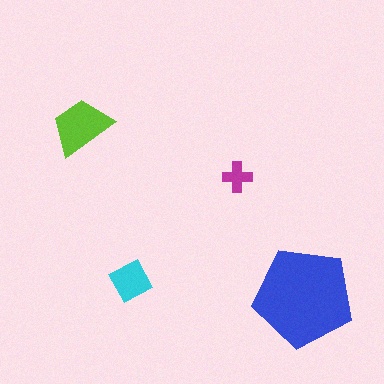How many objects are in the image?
There are 4 objects in the image.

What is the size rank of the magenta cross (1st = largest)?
4th.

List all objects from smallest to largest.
The magenta cross, the cyan square, the lime trapezoid, the blue pentagon.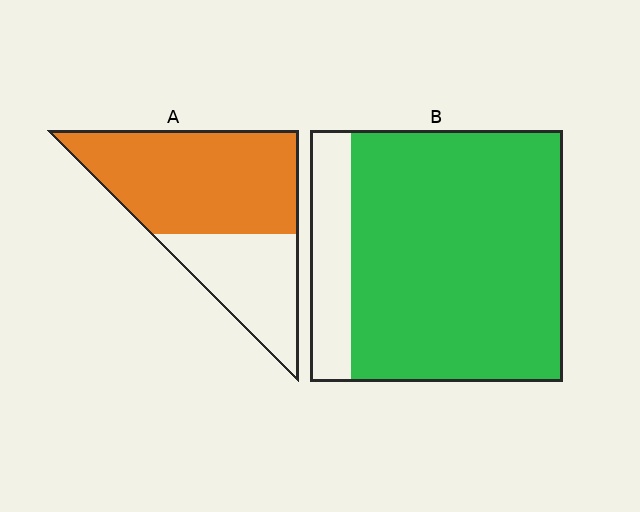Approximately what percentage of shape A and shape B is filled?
A is approximately 65% and B is approximately 85%.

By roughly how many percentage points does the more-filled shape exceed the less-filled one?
By roughly 20 percentage points (B over A).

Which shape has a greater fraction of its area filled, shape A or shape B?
Shape B.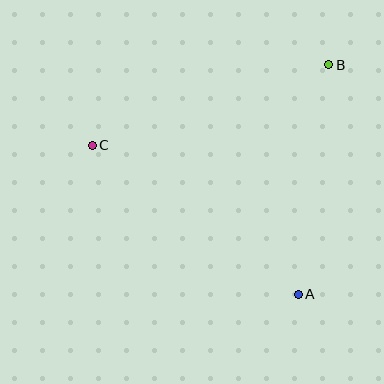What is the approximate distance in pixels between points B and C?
The distance between B and C is approximately 250 pixels.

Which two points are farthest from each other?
Points A and C are farthest from each other.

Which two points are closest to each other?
Points A and B are closest to each other.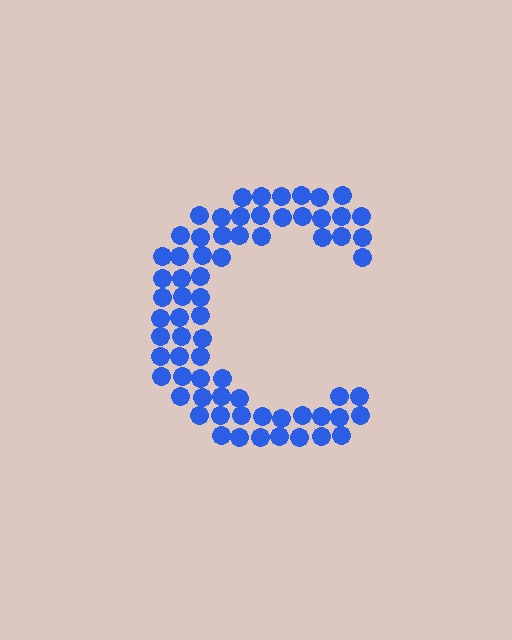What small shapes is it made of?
It is made of small circles.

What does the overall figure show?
The overall figure shows the letter C.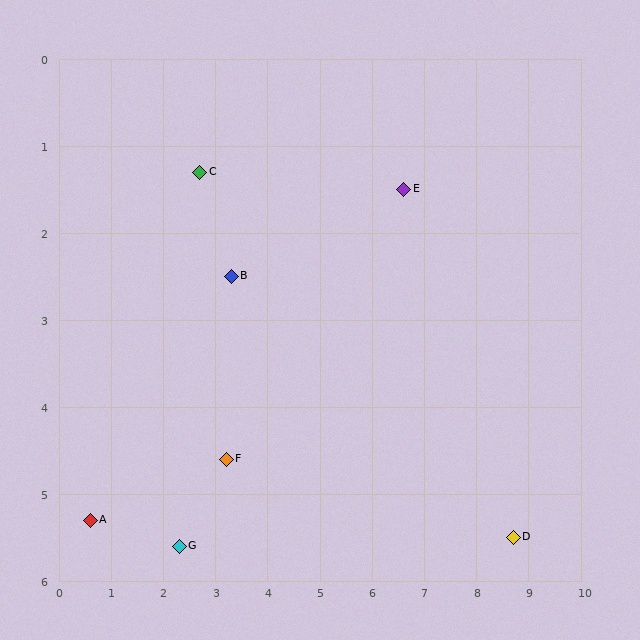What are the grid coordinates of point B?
Point B is at approximately (3.3, 2.5).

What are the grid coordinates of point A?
Point A is at approximately (0.6, 5.3).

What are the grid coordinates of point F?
Point F is at approximately (3.2, 4.6).